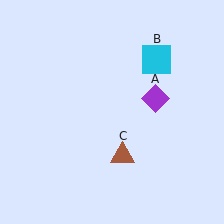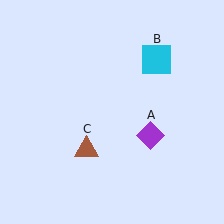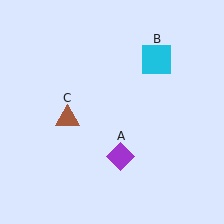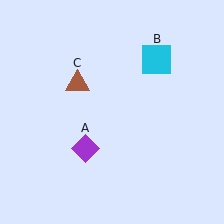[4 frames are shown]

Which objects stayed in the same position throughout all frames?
Cyan square (object B) remained stationary.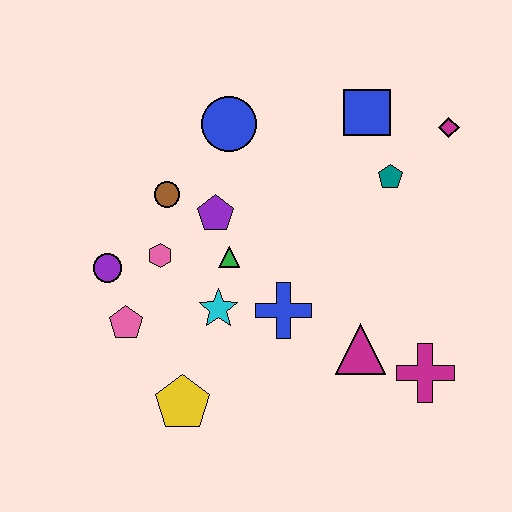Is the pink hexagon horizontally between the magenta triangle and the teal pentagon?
No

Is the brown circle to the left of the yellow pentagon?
Yes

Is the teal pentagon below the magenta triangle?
No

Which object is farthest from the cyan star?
The magenta diamond is farthest from the cyan star.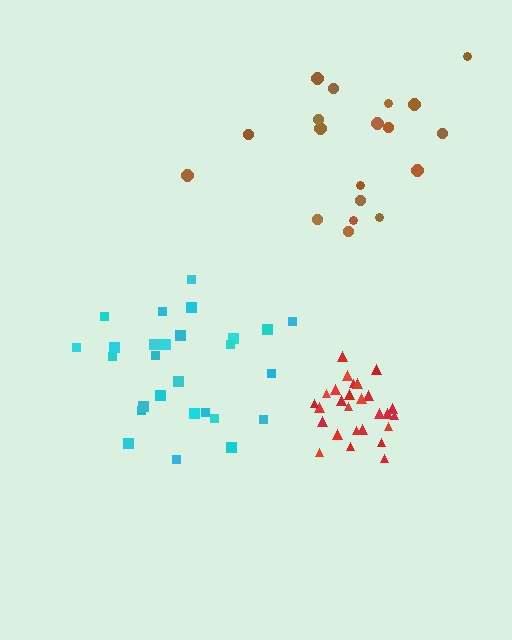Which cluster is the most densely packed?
Red.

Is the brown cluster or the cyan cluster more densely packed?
Cyan.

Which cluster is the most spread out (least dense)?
Brown.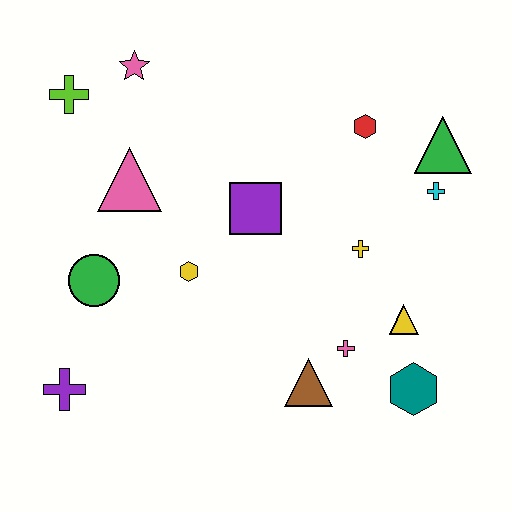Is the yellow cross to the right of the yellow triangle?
No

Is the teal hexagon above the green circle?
No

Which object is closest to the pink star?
The lime cross is closest to the pink star.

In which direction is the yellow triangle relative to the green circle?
The yellow triangle is to the right of the green circle.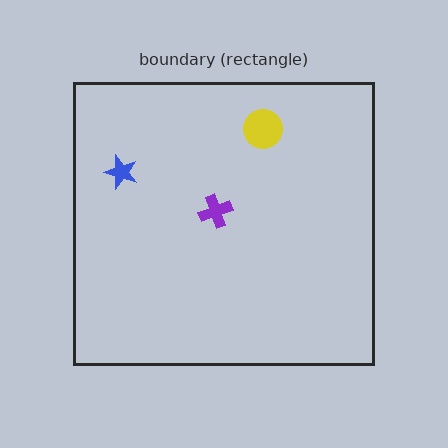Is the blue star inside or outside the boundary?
Inside.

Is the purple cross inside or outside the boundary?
Inside.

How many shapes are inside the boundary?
3 inside, 0 outside.